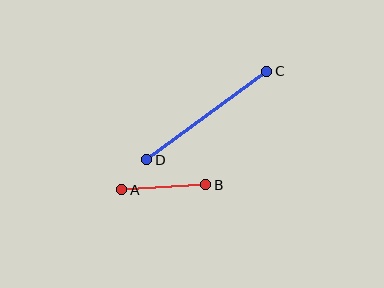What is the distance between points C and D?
The distance is approximately 149 pixels.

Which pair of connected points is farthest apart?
Points C and D are farthest apart.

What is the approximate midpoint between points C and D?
The midpoint is at approximately (207, 116) pixels.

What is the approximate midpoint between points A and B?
The midpoint is at approximately (164, 187) pixels.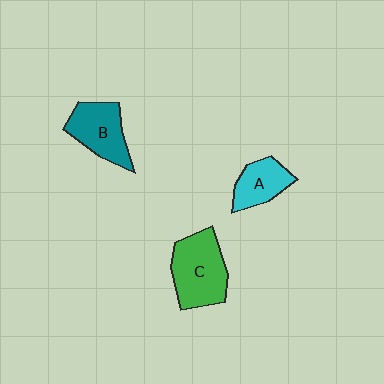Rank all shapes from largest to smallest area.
From largest to smallest: C (green), B (teal), A (cyan).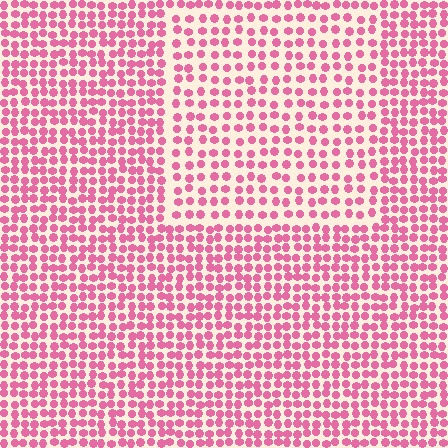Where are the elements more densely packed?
The elements are more densely packed outside the rectangle boundary.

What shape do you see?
I see a rectangle.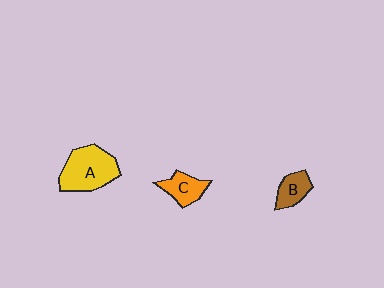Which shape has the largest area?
Shape A (yellow).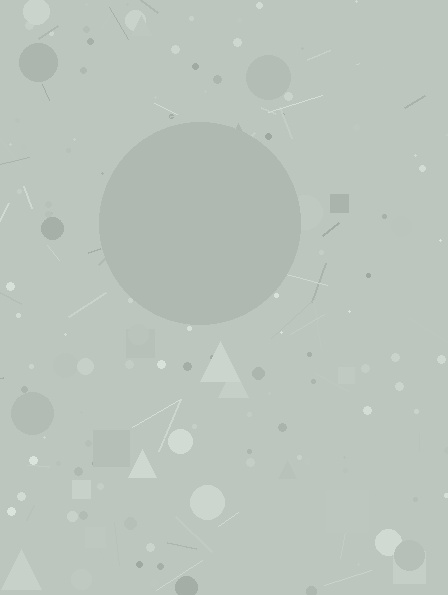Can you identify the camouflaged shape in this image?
The camouflaged shape is a circle.